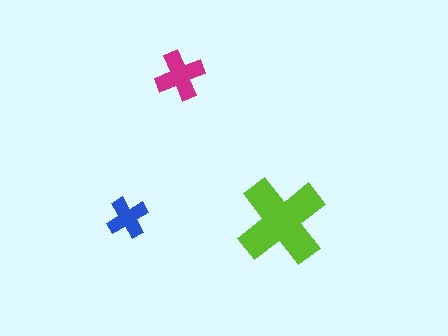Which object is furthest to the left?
The blue cross is leftmost.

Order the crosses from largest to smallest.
the lime one, the magenta one, the blue one.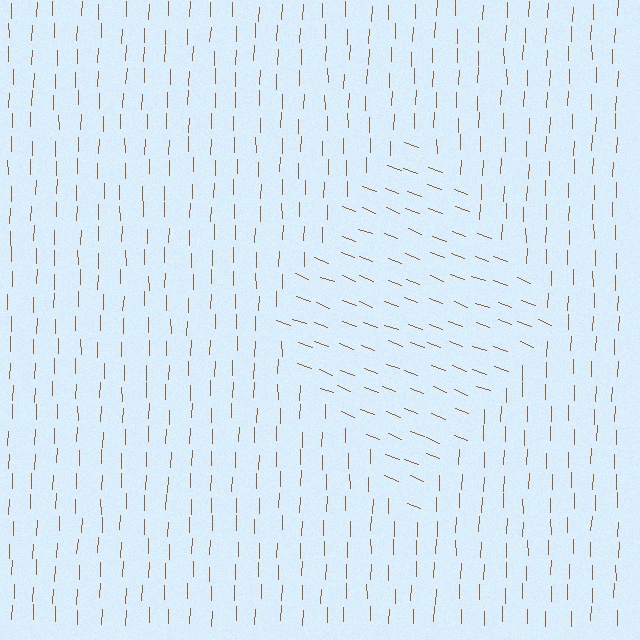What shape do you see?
I see a diamond.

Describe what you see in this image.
The image is filled with small brown line segments. A diamond region in the image has lines oriented differently from the surrounding lines, creating a visible texture boundary.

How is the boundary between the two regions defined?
The boundary is defined purely by a change in line orientation (approximately 70 degrees difference). All lines are the same color and thickness.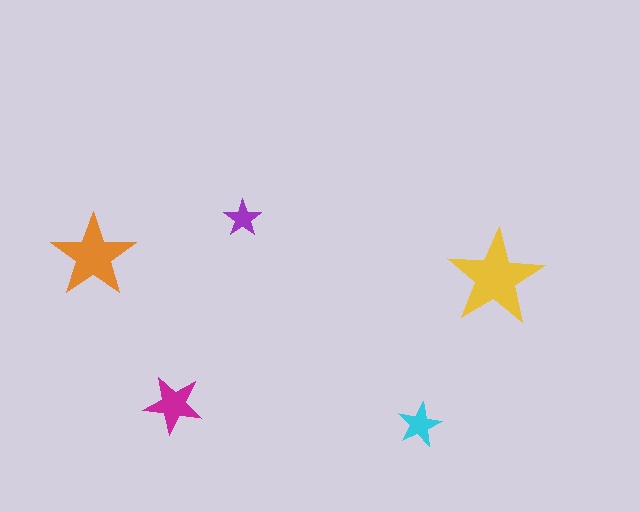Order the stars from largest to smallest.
the yellow one, the orange one, the magenta one, the cyan one, the purple one.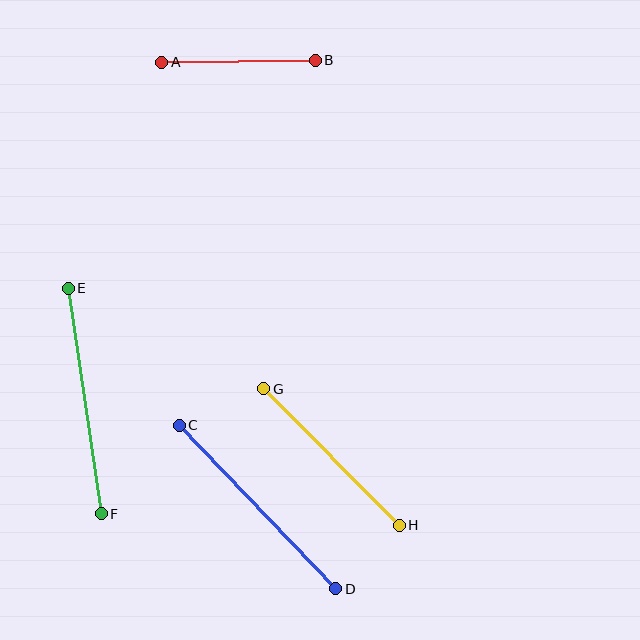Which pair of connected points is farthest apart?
Points E and F are farthest apart.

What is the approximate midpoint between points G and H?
The midpoint is at approximately (332, 457) pixels.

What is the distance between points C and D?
The distance is approximately 226 pixels.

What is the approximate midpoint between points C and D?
The midpoint is at approximately (258, 507) pixels.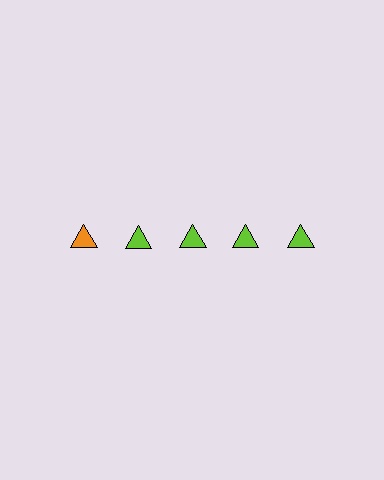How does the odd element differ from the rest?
It has a different color: orange instead of lime.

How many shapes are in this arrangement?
There are 5 shapes arranged in a grid pattern.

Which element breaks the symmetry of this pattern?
The orange triangle in the top row, leftmost column breaks the symmetry. All other shapes are lime triangles.